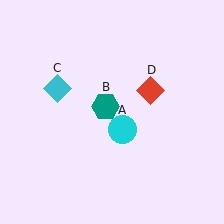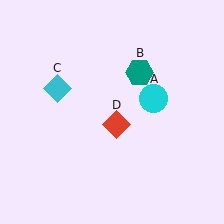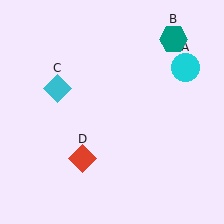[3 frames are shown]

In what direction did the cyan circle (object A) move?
The cyan circle (object A) moved up and to the right.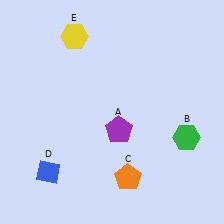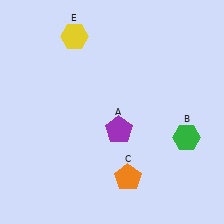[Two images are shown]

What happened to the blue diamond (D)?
The blue diamond (D) was removed in Image 2. It was in the bottom-left area of Image 1.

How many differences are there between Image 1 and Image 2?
There is 1 difference between the two images.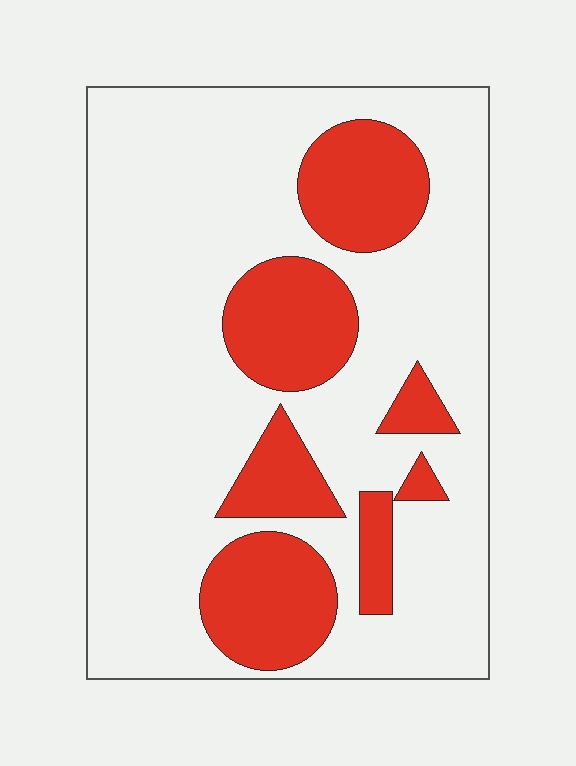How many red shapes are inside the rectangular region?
7.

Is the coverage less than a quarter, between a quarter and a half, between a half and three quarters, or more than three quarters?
Between a quarter and a half.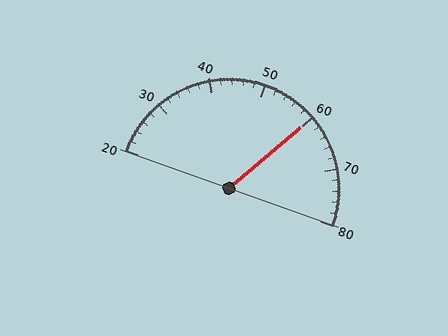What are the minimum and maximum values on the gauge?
The gauge ranges from 20 to 80.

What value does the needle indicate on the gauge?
The needle indicates approximately 60.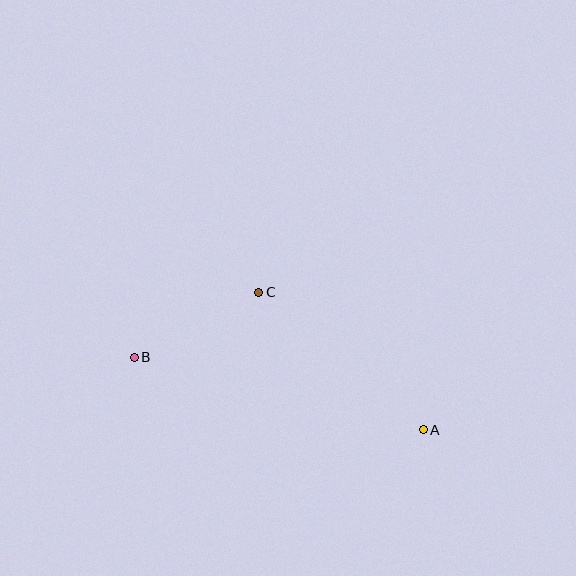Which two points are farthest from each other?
Points A and B are farthest from each other.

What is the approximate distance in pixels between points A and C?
The distance between A and C is approximately 215 pixels.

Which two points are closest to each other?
Points B and C are closest to each other.